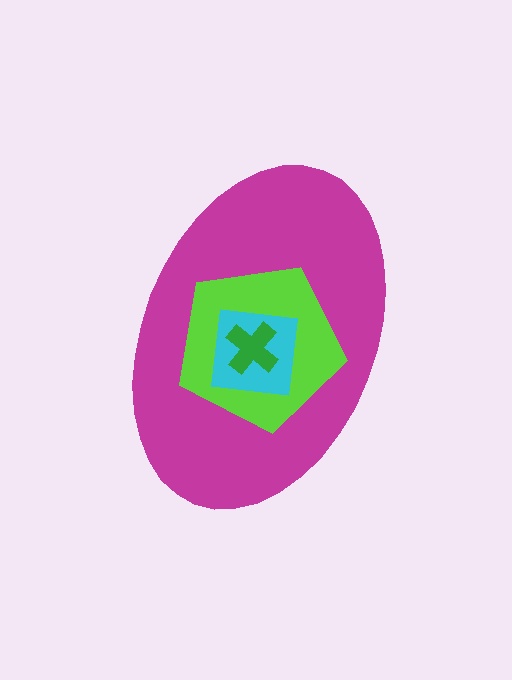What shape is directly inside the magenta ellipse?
The lime pentagon.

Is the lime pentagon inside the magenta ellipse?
Yes.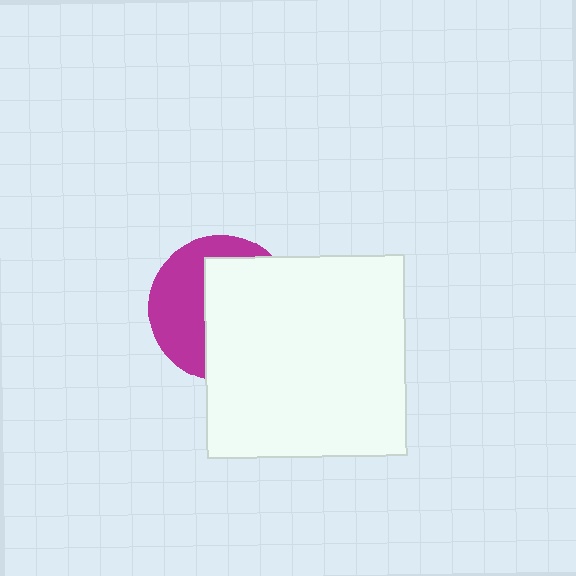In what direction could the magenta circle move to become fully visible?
The magenta circle could move left. That would shift it out from behind the white square entirely.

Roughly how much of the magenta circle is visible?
A small part of it is visible (roughly 41%).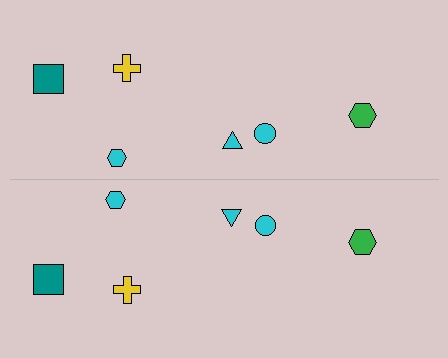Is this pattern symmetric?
Yes, this pattern has bilateral (reflection) symmetry.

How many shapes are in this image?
There are 12 shapes in this image.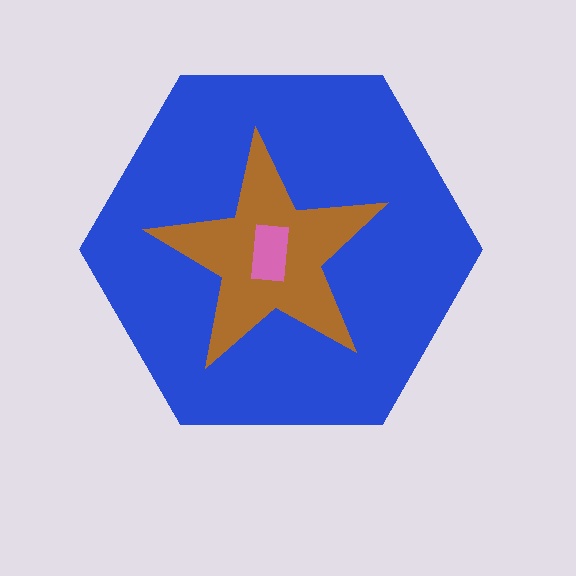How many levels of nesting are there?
3.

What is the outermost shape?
The blue hexagon.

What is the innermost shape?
The pink rectangle.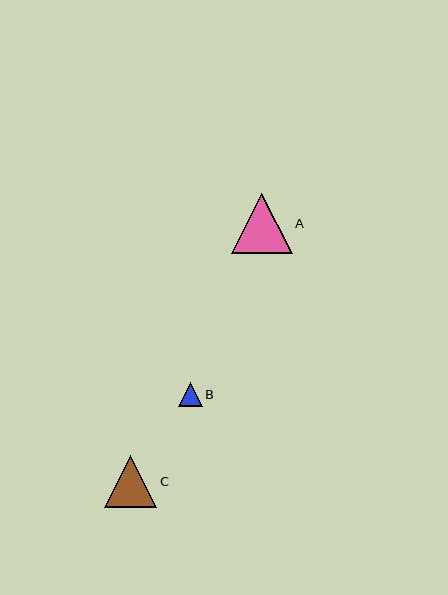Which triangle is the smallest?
Triangle B is the smallest with a size of approximately 24 pixels.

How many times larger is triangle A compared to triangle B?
Triangle A is approximately 2.5 times the size of triangle B.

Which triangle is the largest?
Triangle A is the largest with a size of approximately 60 pixels.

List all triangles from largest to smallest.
From largest to smallest: A, C, B.